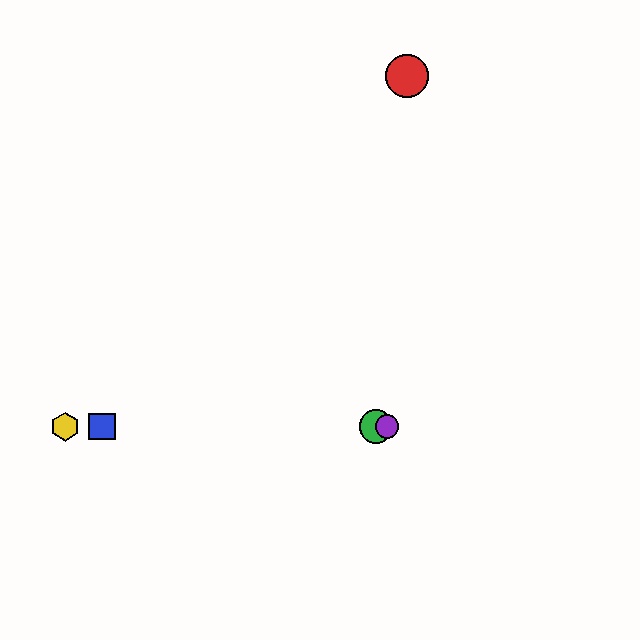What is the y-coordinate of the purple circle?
The purple circle is at y≈427.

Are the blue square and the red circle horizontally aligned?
No, the blue square is at y≈427 and the red circle is at y≈76.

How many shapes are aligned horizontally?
4 shapes (the blue square, the green circle, the yellow hexagon, the purple circle) are aligned horizontally.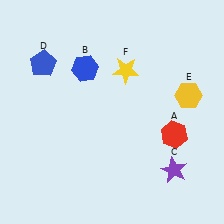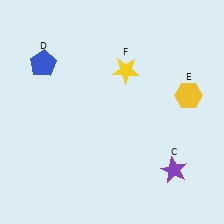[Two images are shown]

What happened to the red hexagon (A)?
The red hexagon (A) was removed in Image 2. It was in the bottom-right area of Image 1.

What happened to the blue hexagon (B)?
The blue hexagon (B) was removed in Image 2. It was in the top-left area of Image 1.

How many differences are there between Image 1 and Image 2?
There are 2 differences between the two images.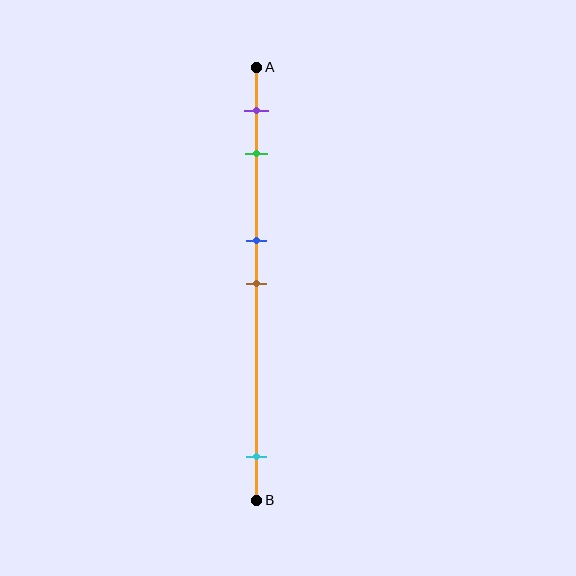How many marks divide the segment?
There are 5 marks dividing the segment.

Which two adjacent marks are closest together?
The blue and brown marks are the closest adjacent pair.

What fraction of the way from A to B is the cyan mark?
The cyan mark is approximately 90% (0.9) of the way from A to B.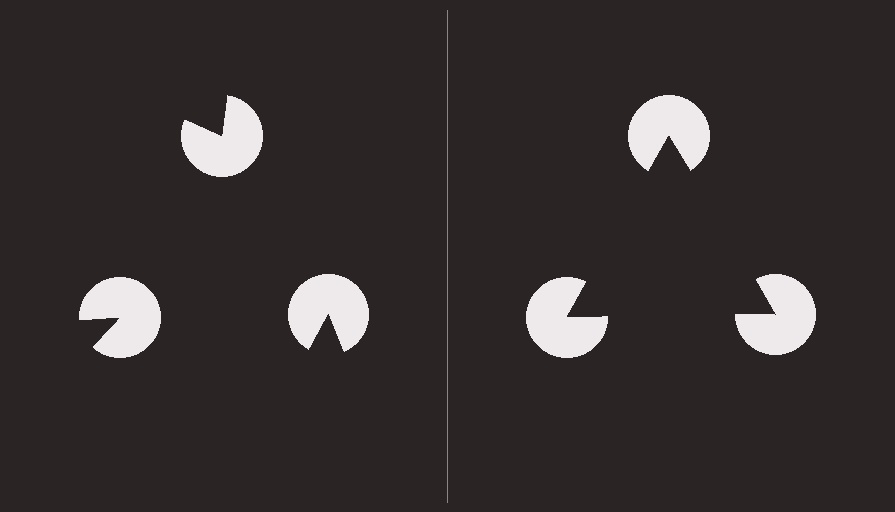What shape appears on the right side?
An illusory triangle.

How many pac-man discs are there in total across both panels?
6 — 3 on each side.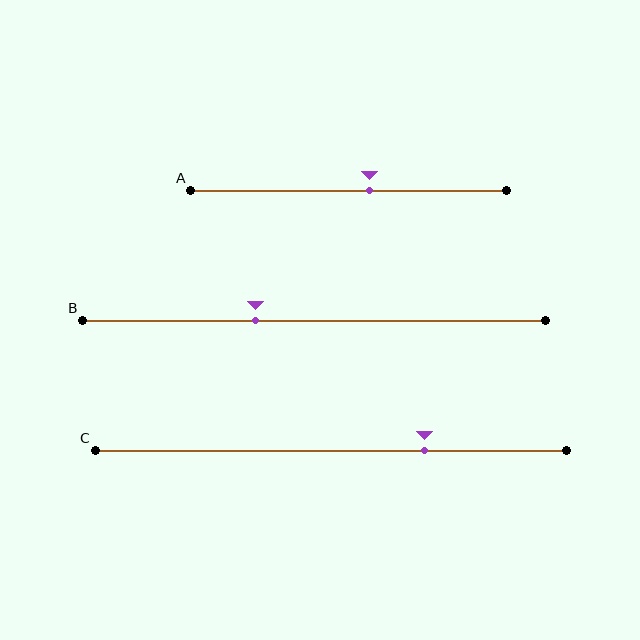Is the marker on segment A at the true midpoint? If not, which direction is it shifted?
No, the marker on segment A is shifted to the right by about 7% of the segment length.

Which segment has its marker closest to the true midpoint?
Segment A has its marker closest to the true midpoint.